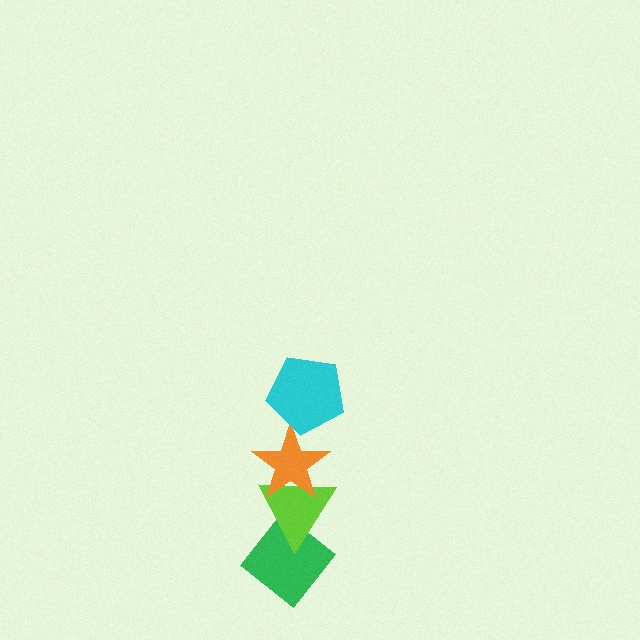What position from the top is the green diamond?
The green diamond is 4th from the top.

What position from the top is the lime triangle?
The lime triangle is 3rd from the top.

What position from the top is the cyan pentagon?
The cyan pentagon is 1st from the top.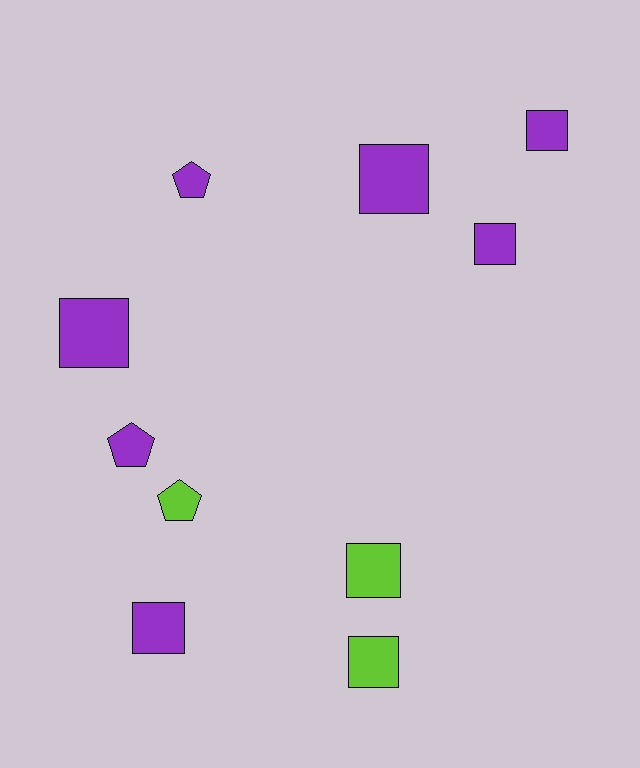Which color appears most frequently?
Purple, with 7 objects.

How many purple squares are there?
There are 5 purple squares.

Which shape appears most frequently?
Square, with 7 objects.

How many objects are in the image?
There are 10 objects.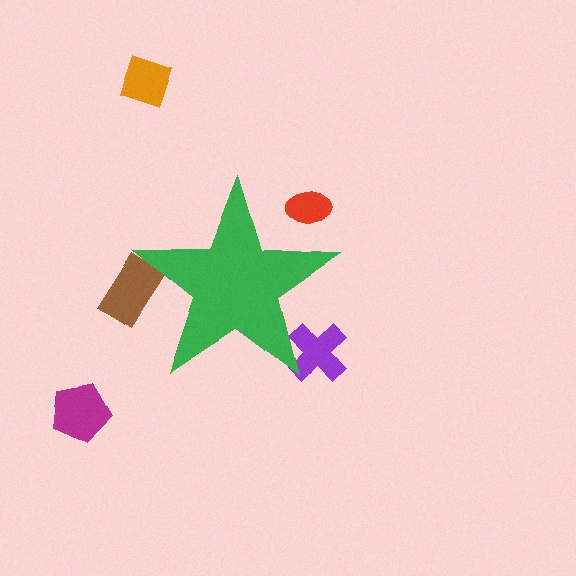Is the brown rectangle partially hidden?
Yes, the brown rectangle is partially hidden behind the green star.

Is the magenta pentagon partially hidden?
No, the magenta pentagon is fully visible.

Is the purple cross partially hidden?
Yes, the purple cross is partially hidden behind the green star.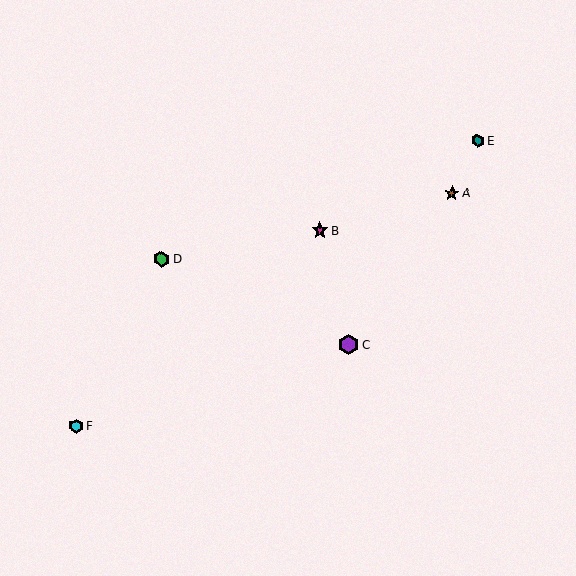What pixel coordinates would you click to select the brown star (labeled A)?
Click at (452, 193) to select the brown star A.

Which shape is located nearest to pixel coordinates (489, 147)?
The teal hexagon (labeled E) at (478, 140) is nearest to that location.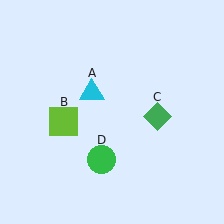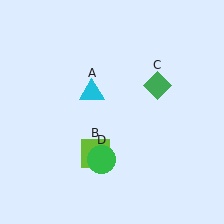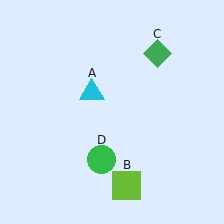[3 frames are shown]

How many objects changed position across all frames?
2 objects changed position: lime square (object B), green diamond (object C).